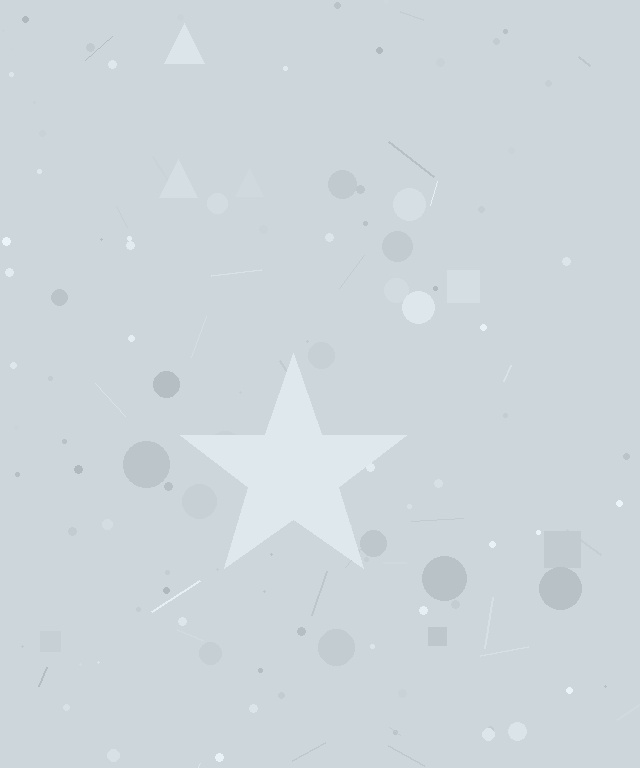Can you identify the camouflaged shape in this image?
The camouflaged shape is a star.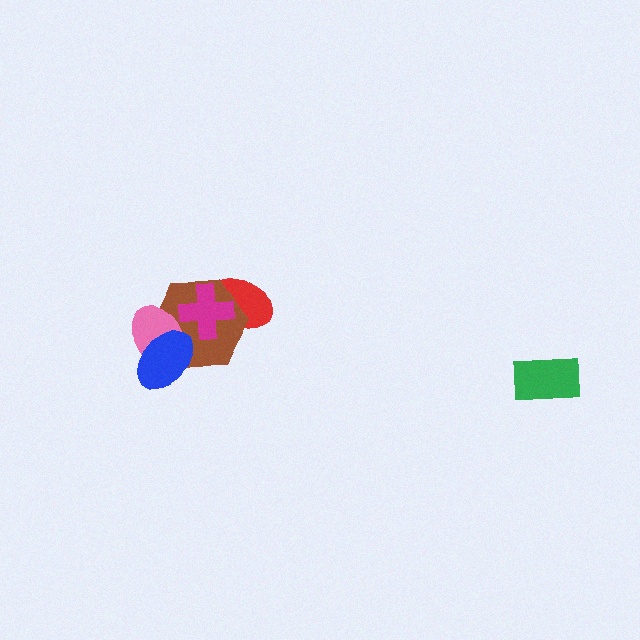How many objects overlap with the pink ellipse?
3 objects overlap with the pink ellipse.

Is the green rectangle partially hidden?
No, no other shape covers it.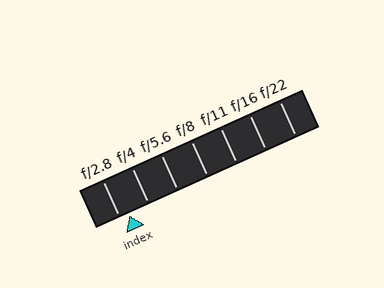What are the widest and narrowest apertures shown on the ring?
The widest aperture shown is f/2.8 and the narrowest is f/22.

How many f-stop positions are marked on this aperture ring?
There are 7 f-stop positions marked.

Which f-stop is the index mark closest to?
The index mark is closest to f/2.8.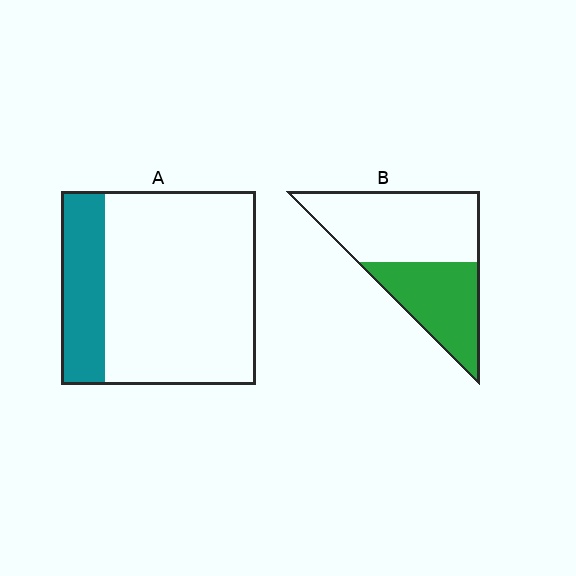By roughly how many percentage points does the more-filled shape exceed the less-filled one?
By roughly 20 percentage points (B over A).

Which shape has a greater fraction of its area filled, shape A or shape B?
Shape B.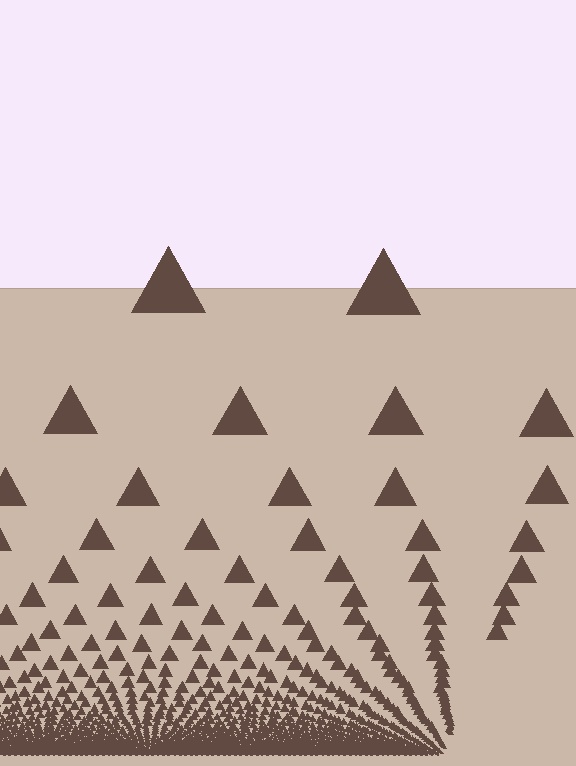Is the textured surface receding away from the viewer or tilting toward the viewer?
The surface appears to tilt toward the viewer. Texture elements get larger and sparser toward the top.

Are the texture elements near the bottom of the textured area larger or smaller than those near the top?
Smaller. The gradient is inverted — elements near the bottom are smaller and denser.